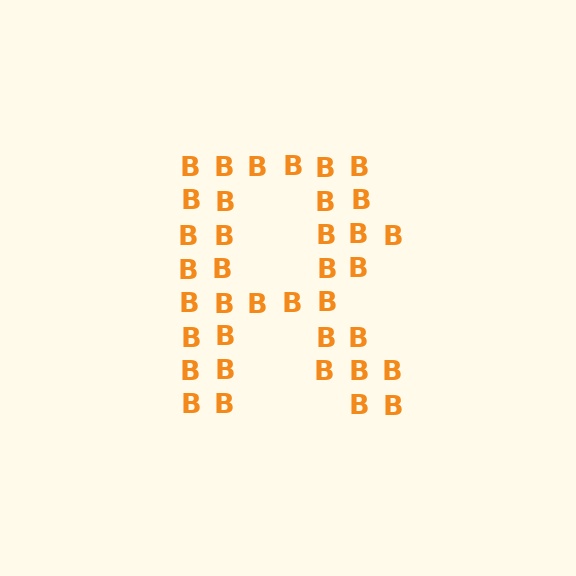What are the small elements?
The small elements are letter B's.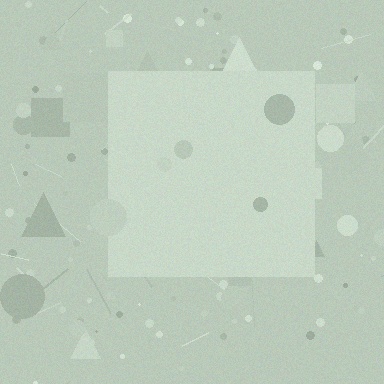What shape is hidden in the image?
A square is hidden in the image.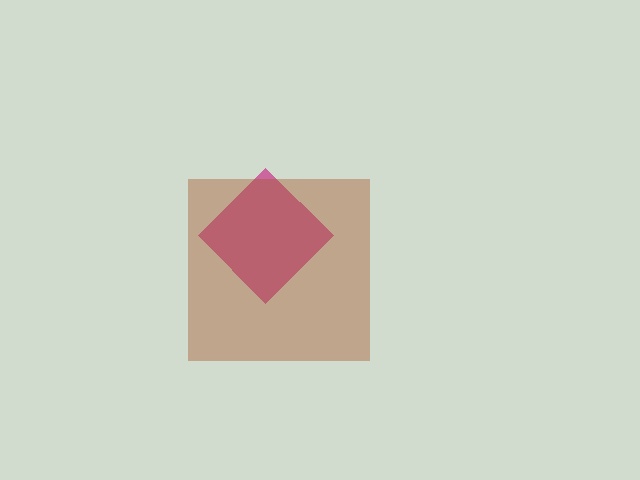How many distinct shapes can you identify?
There are 2 distinct shapes: a magenta diamond, a brown square.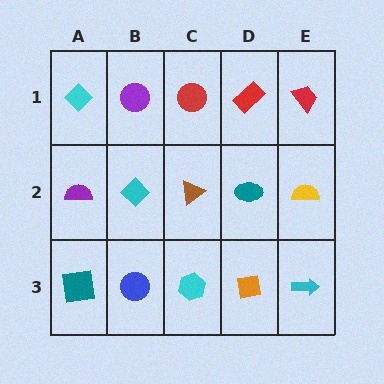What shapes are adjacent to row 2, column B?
A purple circle (row 1, column B), a blue circle (row 3, column B), a purple semicircle (row 2, column A), a brown triangle (row 2, column C).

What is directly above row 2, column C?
A red circle.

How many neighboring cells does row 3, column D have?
3.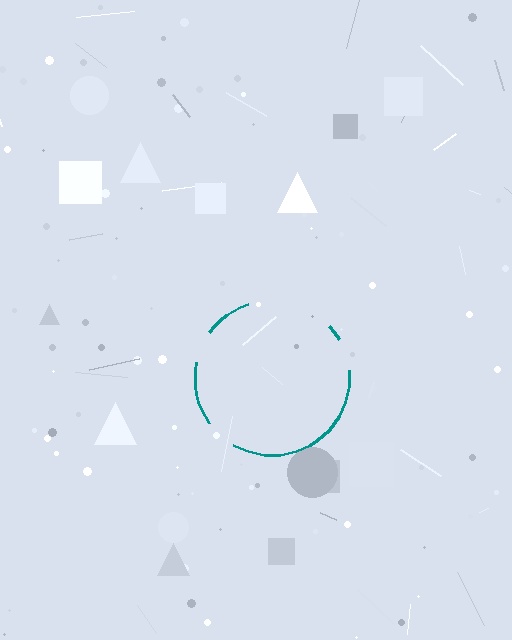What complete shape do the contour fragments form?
The contour fragments form a circle.